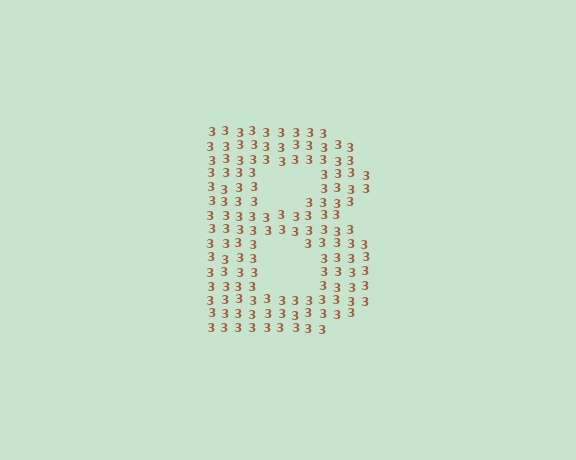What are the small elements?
The small elements are digit 3's.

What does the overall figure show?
The overall figure shows the letter B.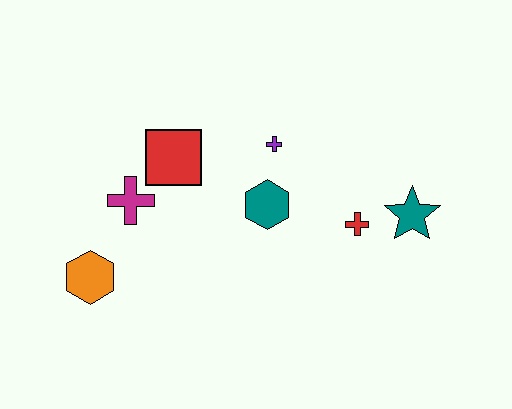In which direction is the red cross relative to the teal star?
The red cross is to the left of the teal star.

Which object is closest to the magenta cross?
The red square is closest to the magenta cross.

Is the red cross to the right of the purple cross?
Yes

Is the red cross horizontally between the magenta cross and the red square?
No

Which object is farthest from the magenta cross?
The teal star is farthest from the magenta cross.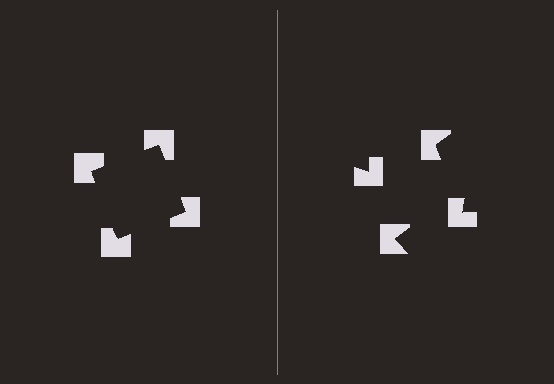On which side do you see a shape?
An illusory square appears on the left side. On the right side the wedge cuts are rotated, so no coherent shape forms.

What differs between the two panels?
The notched squares are positioned identically on both sides; only the wedge orientations differ. On the left they align to a square; on the right they are misaligned.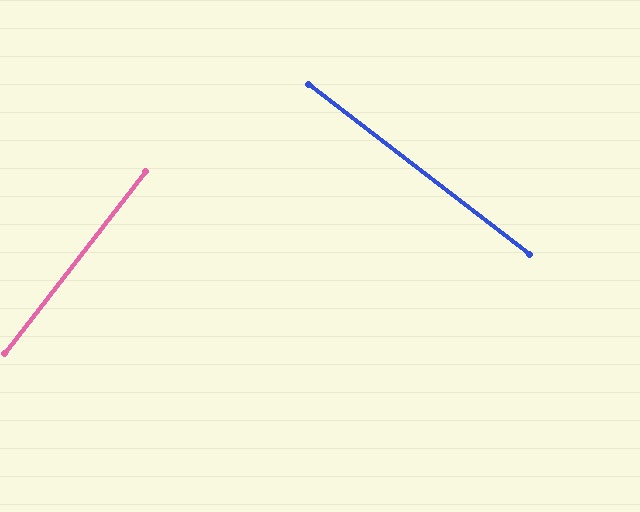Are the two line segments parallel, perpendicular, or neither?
Perpendicular — they meet at approximately 90°.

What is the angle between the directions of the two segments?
Approximately 90 degrees.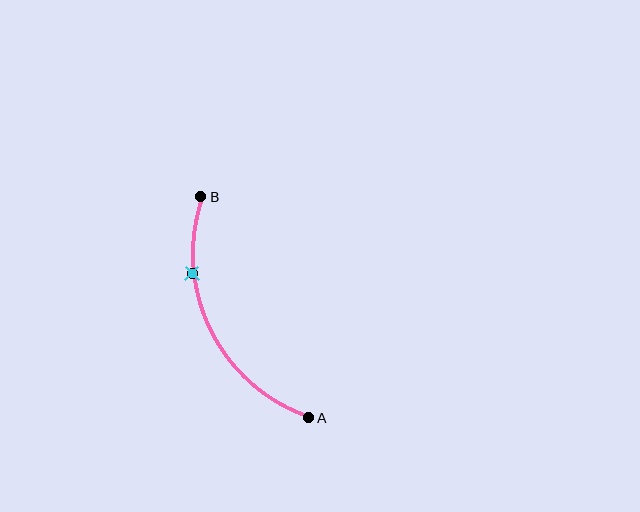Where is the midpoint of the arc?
The arc midpoint is the point on the curve farthest from the straight line joining A and B. It sits to the left of that line.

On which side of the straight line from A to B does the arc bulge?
The arc bulges to the left of the straight line connecting A and B.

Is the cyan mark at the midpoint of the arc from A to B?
No. The cyan mark lies on the arc but is closer to endpoint B. The arc midpoint would be at the point on the curve equidistant along the arc from both A and B.